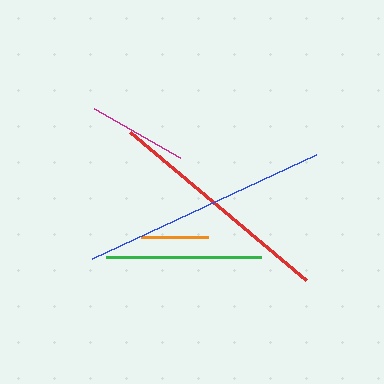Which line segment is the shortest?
The orange line is the shortest at approximately 67 pixels.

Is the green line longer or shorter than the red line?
The red line is longer than the green line.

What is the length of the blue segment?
The blue segment is approximately 246 pixels long.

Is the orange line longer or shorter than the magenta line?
The magenta line is longer than the orange line.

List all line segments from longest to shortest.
From longest to shortest: blue, red, green, magenta, orange.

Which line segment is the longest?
The blue line is the longest at approximately 246 pixels.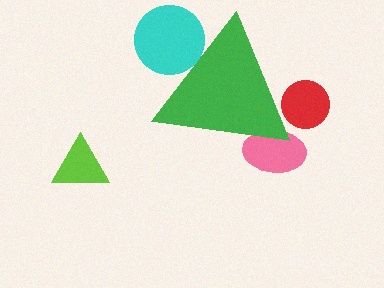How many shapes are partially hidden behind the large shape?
3 shapes are partially hidden.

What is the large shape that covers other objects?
A green triangle.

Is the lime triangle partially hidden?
No, the lime triangle is fully visible.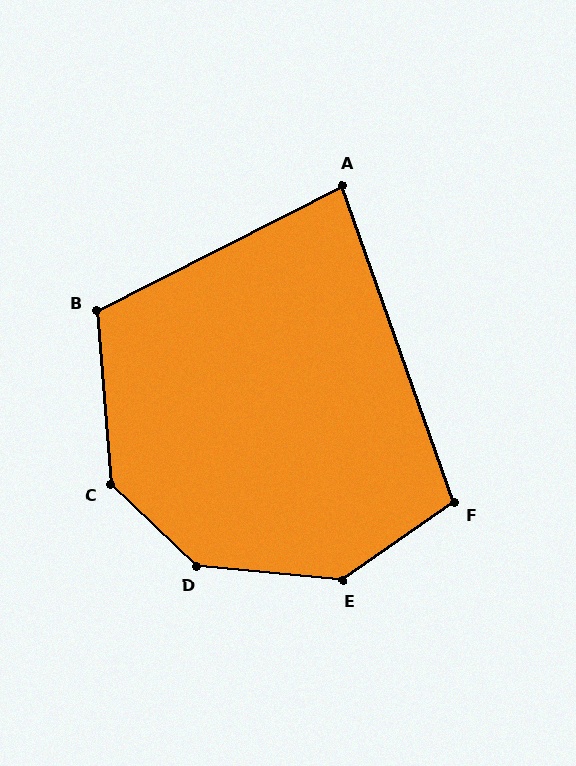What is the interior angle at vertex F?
Approximately 105 degrees (obtuse).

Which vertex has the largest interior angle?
D, at approximately 142 degrees.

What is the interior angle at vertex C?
Approximately 138 degrees (obtuse).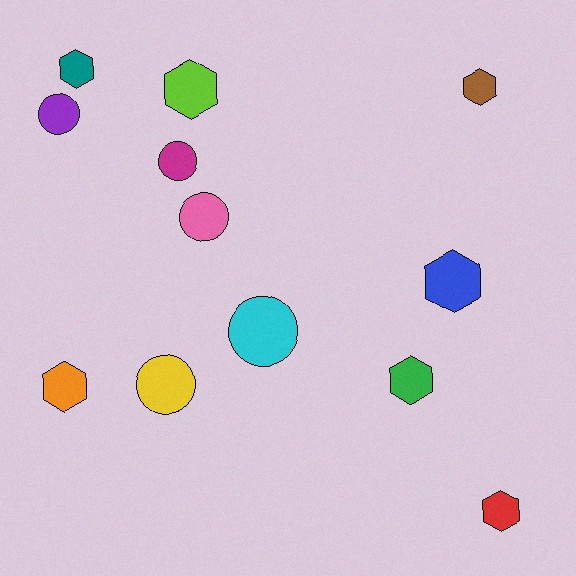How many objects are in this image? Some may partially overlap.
There are 12 objects.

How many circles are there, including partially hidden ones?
There are 5 circles.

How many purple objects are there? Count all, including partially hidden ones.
There is 1 purple object.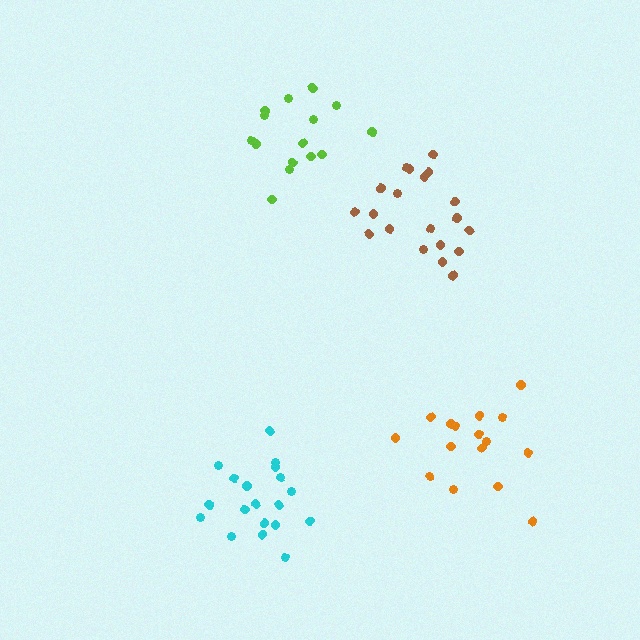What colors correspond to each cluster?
The clusters are colored: lime, brown, orange, cyan.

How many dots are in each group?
Group 1: 15 dots, Group 2: 20 dots, Group 3: 16 dots, Group 4: 19 dots (70 total).